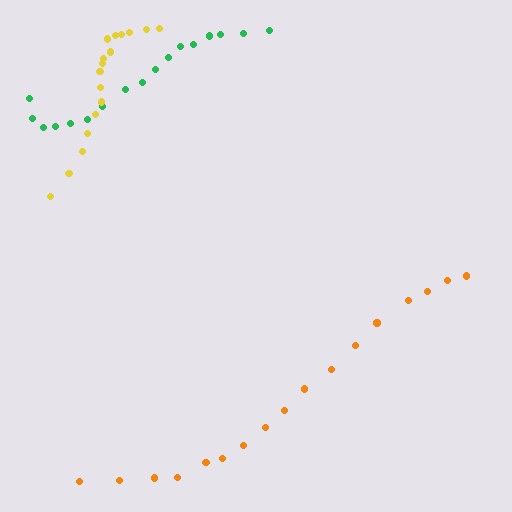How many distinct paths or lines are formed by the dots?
There are 3 distinct paths.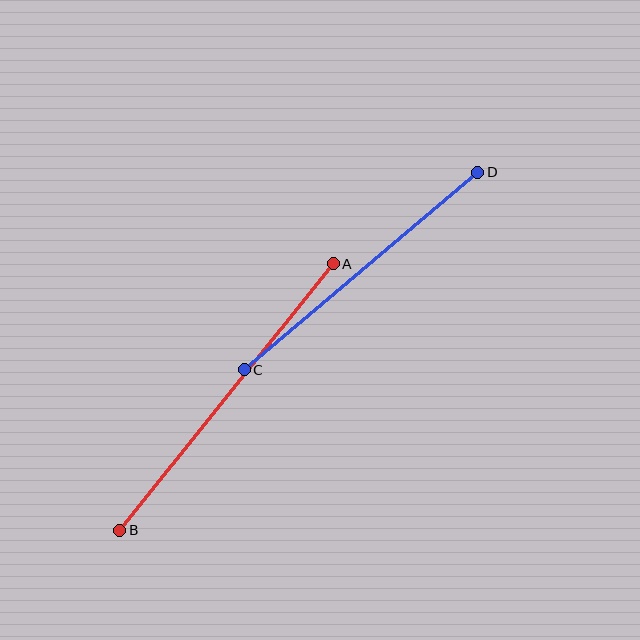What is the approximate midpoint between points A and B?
The midpoint is at approximately (226, 397) pixels.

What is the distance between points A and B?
The distance is approximately 341 pixels.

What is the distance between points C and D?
The distance is approximately 306 pixels.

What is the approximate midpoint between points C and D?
The midpoint is at approximately (361, 271) pixels.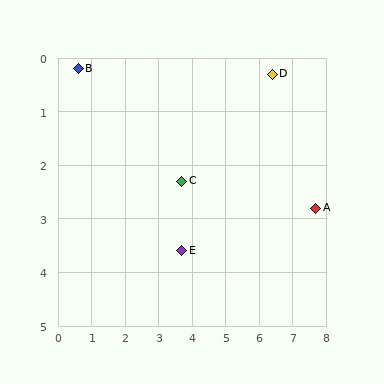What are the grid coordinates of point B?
Point B is at approximately (0.6, 0.2).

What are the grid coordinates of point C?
Point C is at approximately (3.7, 2.3).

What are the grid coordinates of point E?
Point E is at approximately (3.7, 3.6).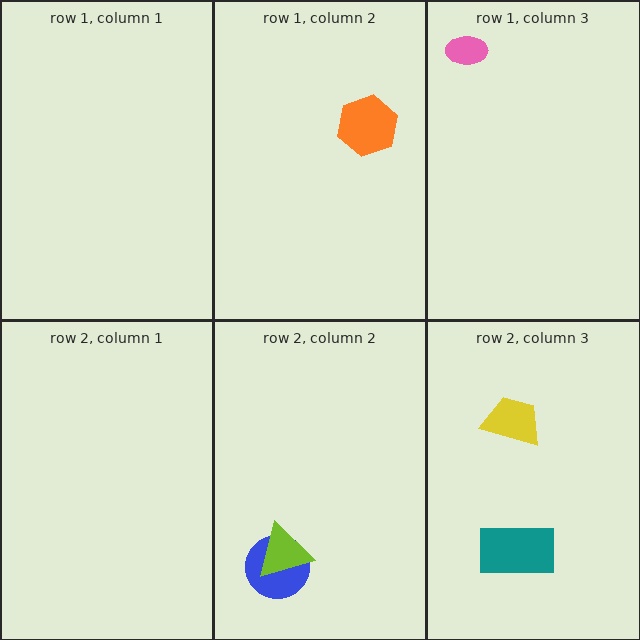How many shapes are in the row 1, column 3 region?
1.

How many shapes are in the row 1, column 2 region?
1.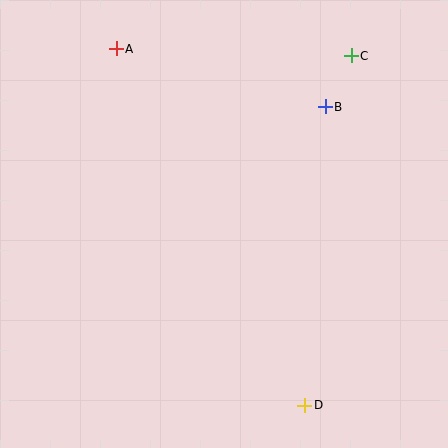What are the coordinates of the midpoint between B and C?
The midpoint between B and C is at (338, 81).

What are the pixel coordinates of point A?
Point A is at (116, 49).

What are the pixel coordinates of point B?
Point B is at (325, 107).